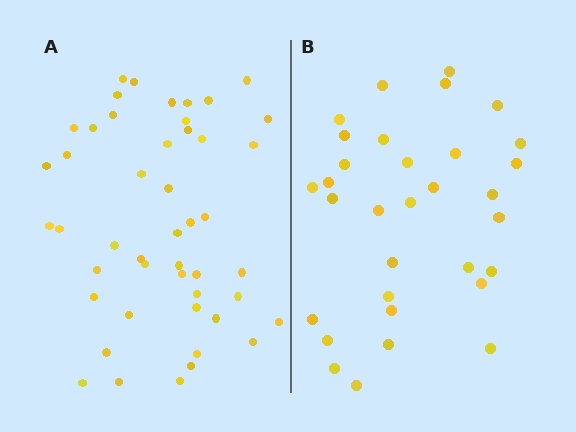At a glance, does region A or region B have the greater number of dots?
Region A (the left region) has more dots.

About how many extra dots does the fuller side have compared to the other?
Region A has approximately 15 more dots than region B.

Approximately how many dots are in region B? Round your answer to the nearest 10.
About 30 dots. (The exact count is 32, which rounds to 30.)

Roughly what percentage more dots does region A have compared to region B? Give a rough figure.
About 45% more.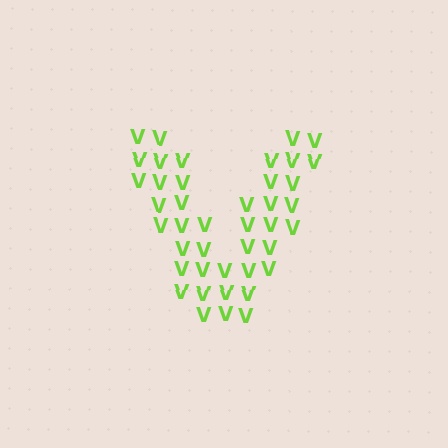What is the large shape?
The large shape is the letter V.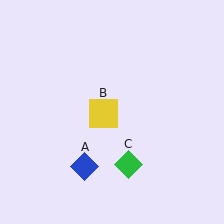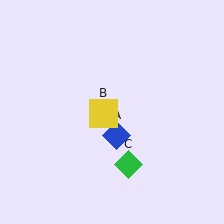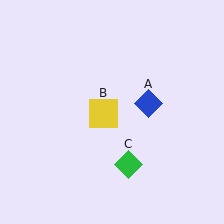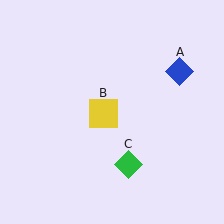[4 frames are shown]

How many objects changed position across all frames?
1 object changed position: blue diamond (object A).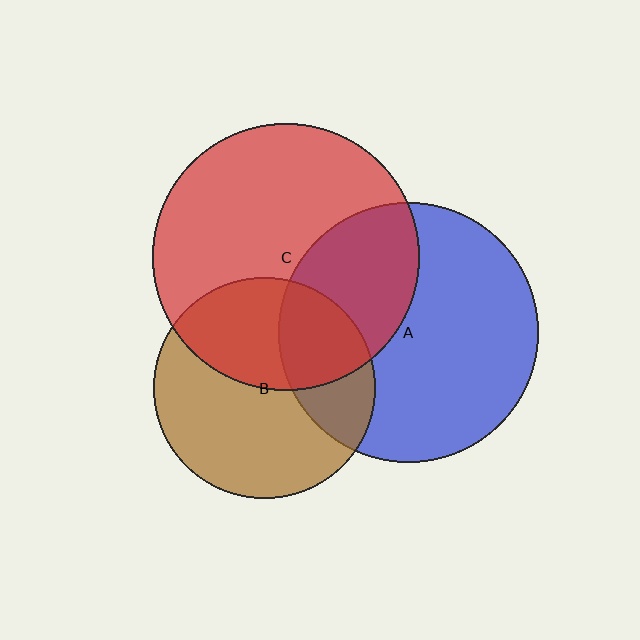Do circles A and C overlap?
Yes.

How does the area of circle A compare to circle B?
Approximately 1.4 times.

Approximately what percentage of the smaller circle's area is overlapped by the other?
Approximately 35%.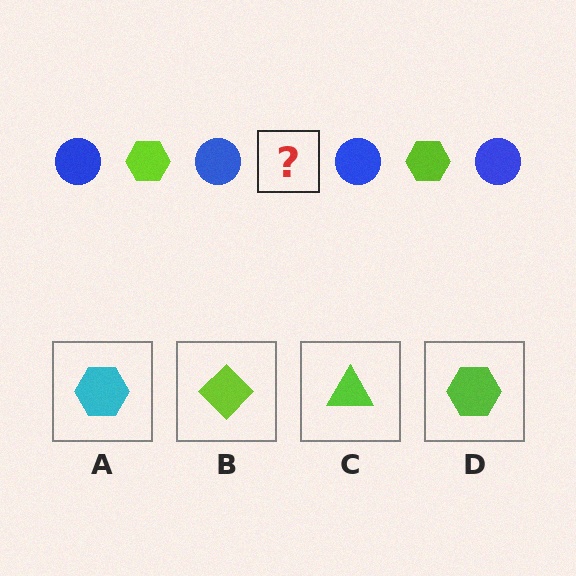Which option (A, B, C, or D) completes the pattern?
D.